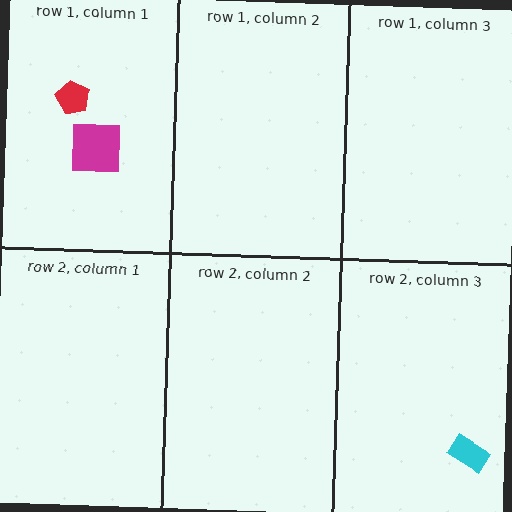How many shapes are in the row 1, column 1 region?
2.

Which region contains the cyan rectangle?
The row 2, column 3 region.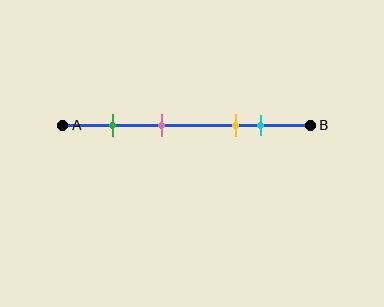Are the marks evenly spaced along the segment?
No, the marks are not evenly spaced.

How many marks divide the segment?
There are 4 marks dividing the segment.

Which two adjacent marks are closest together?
The yellow and cyan marks are the closest adjacent pair.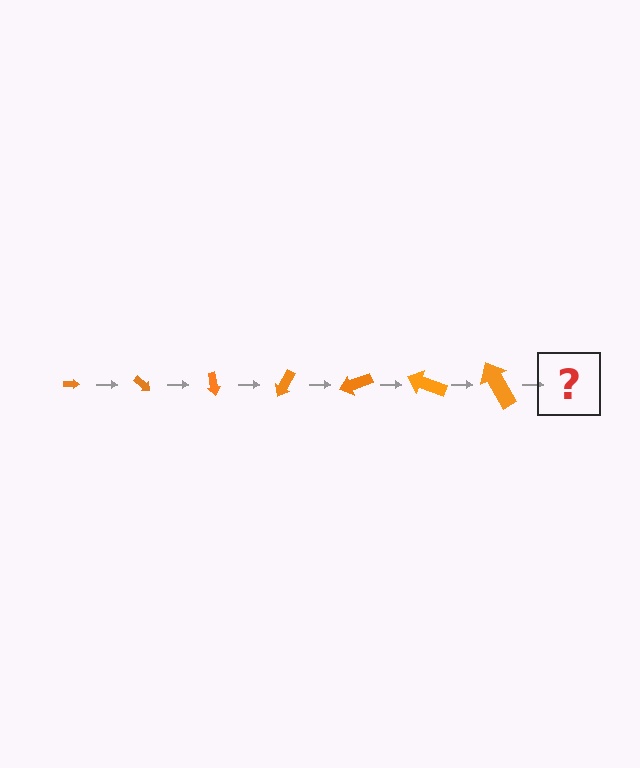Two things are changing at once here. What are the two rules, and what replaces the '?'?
The two rules are that the arrow grows larger each step and it rotates 40 degrees each step. The '?' should be an arrow, larger than the previous one and rotated 280 degrees from the start.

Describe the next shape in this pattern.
It should be an arrow, larger than the previous one and rotated 280 degrees from the start.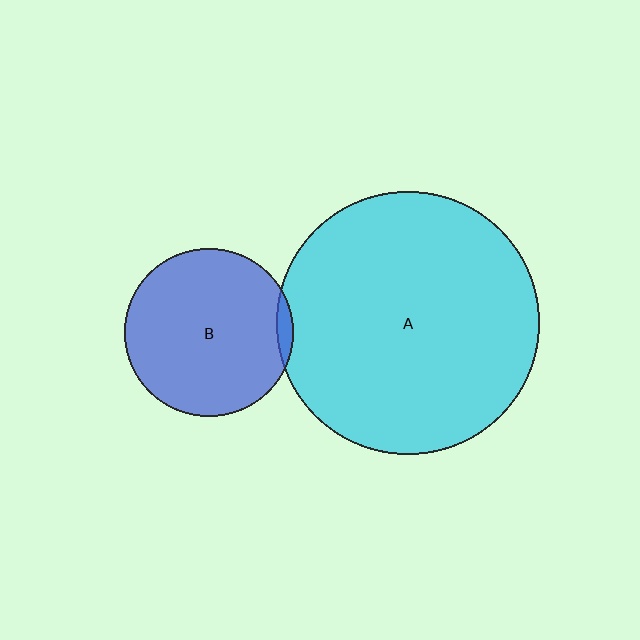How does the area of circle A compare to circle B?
Approximately 2.4 times.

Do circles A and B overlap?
Yes.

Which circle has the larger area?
Circle A (cyan).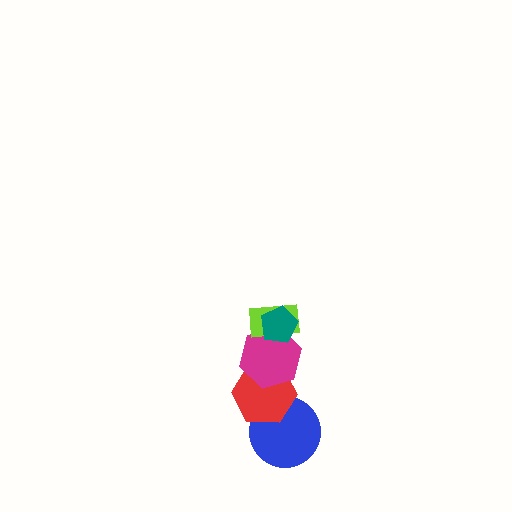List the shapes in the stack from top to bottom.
From top to bottom: the teal pentagon, the lime rectangle, the magenta hexagon, the red hexagon, the blue circle.